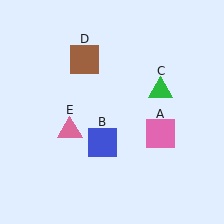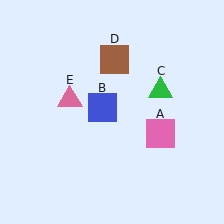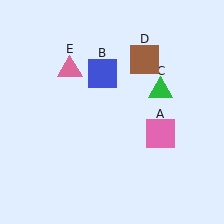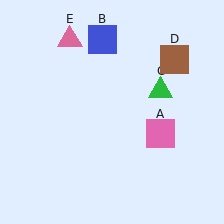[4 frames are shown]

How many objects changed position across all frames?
3 objects changed position: blue square (object B), brown square (object D), pink triangle (object E).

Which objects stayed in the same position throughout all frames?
Pink square (object A) and green triangle (object C) remained stationary.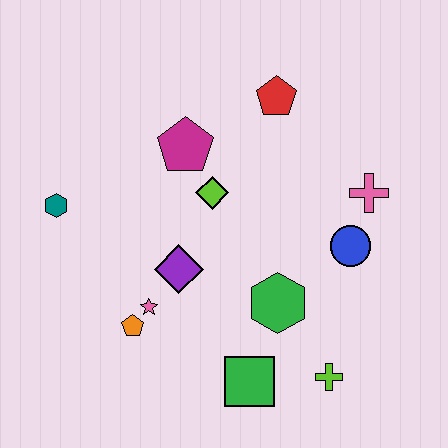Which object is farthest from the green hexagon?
The teal hexagon is farthest from the green hexagon.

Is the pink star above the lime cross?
Yes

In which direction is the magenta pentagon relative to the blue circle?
The magenta pentagon is to the left of the blue circle.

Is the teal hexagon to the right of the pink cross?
No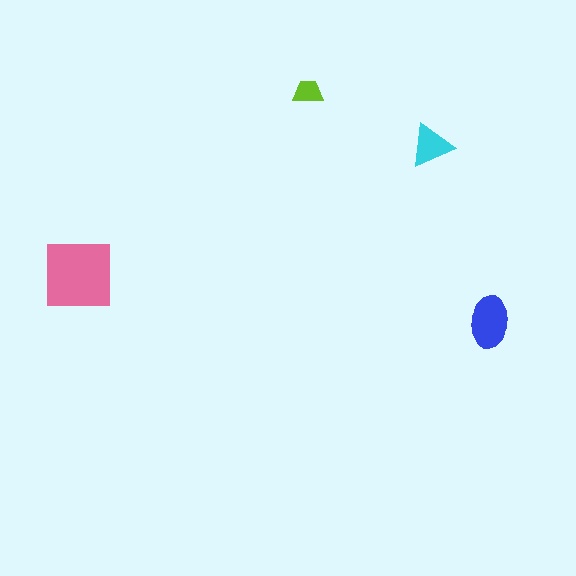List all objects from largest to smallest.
The pink square, the blue ellipse, the cyan triangle, the lime trapezoid.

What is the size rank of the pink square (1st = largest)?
1st.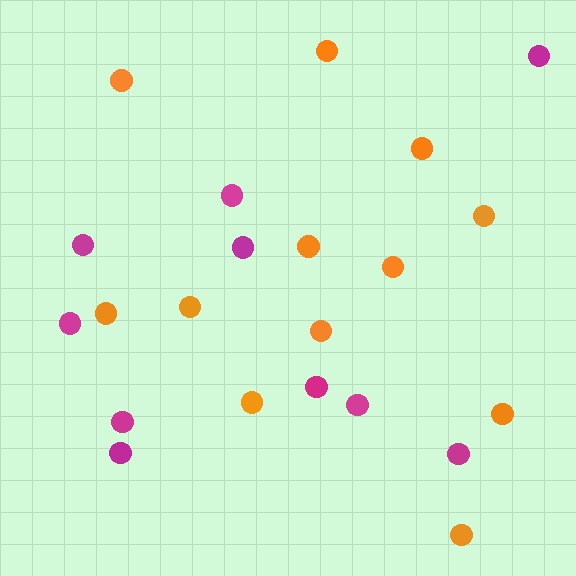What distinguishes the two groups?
There are 2 groups: one group of orange circles (12) and one group of magenta circles (10).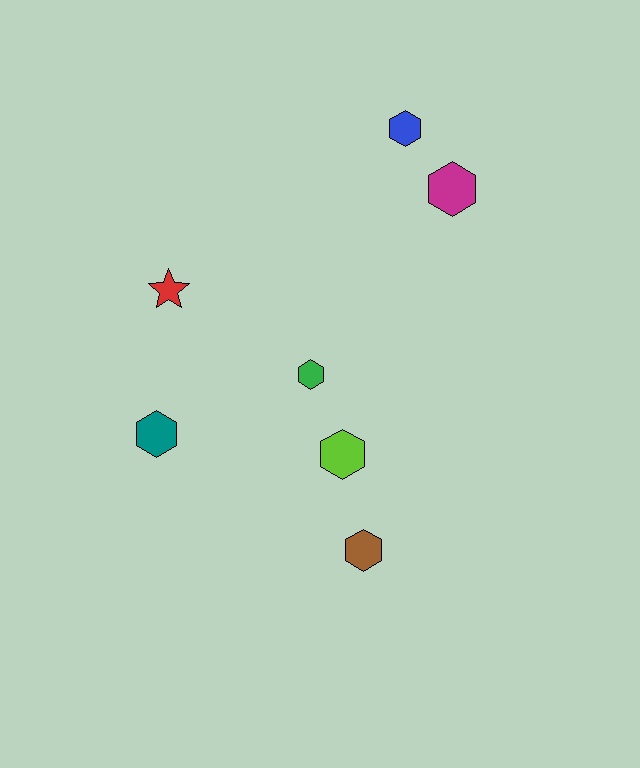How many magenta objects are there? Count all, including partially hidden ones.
There is 1 magenta object.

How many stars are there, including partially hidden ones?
There is 1 star.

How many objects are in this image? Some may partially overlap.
There are 7 objects.